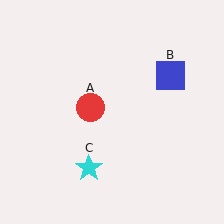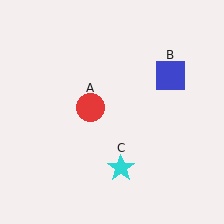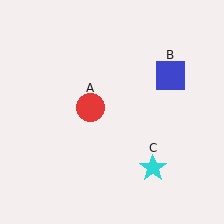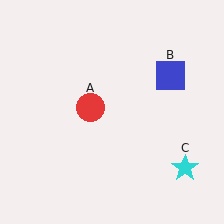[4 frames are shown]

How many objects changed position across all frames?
1 object changed position: cyan star (object C).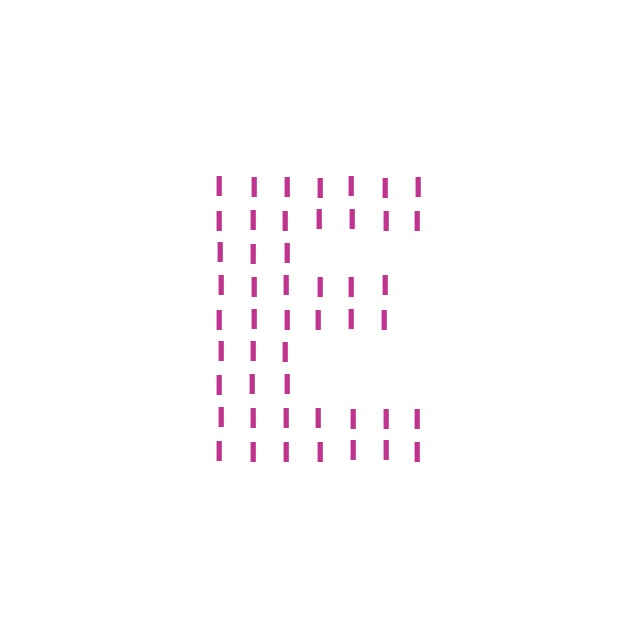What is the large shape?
The large shape is the letter E.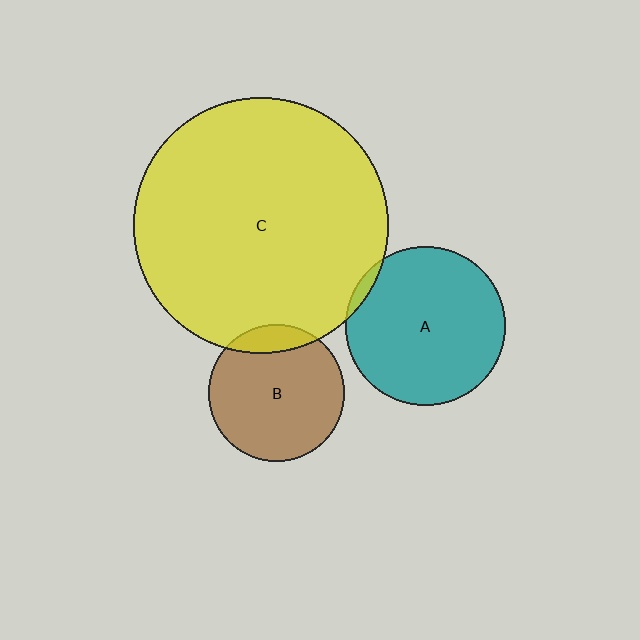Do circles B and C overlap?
Yes.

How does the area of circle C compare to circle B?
Approximately 3.5 times.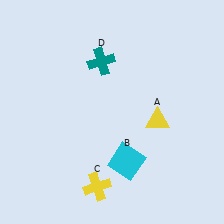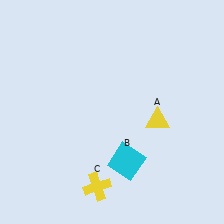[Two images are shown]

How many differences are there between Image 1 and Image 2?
There is 1 difference between the two images.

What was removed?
The teal cross (D) was removed in Image 2.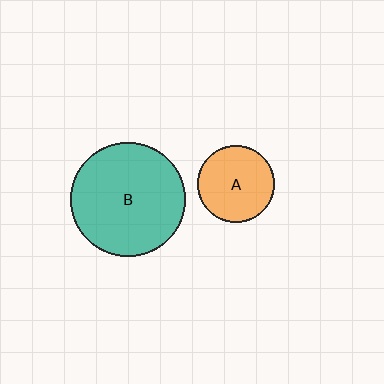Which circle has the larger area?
Circle B (teal).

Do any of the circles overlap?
No, none of the circles overlap.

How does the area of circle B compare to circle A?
Approximately 2.2 times.